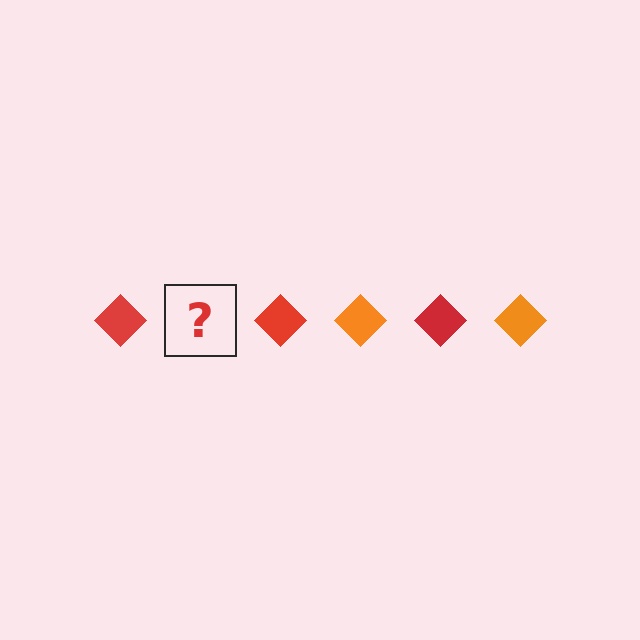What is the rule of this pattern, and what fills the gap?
The rule is that the pattern cycles through red, orange diamonds. The gap should be filled with an orange diamond.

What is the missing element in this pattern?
The missing element is an orange diamond.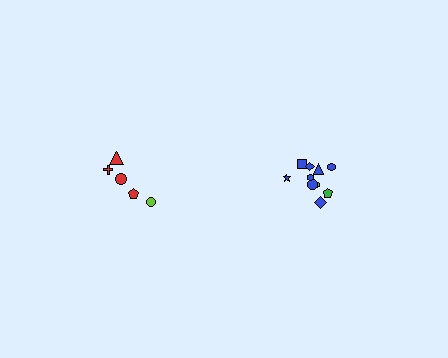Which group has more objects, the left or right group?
The right group.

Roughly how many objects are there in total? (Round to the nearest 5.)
Roughly 15 objects in total.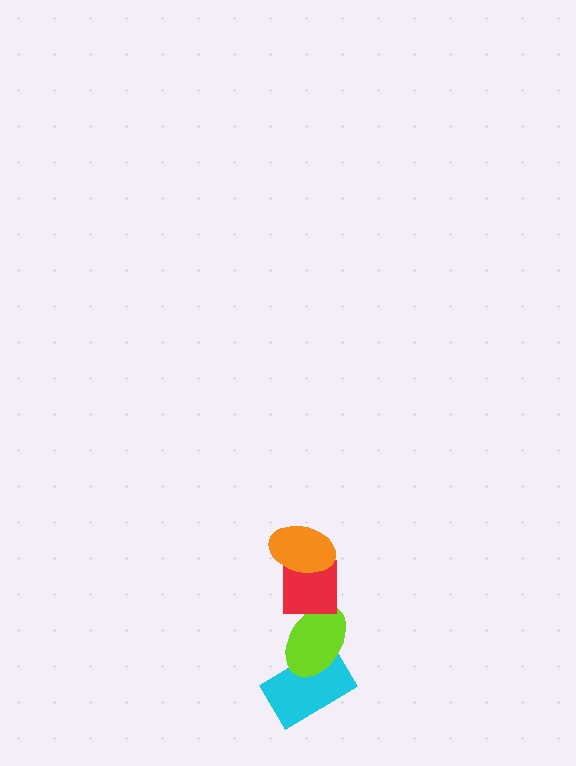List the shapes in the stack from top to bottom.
From top to bottom: the orange ellipse, the red square, the lime ellipse, the cyan rectangle.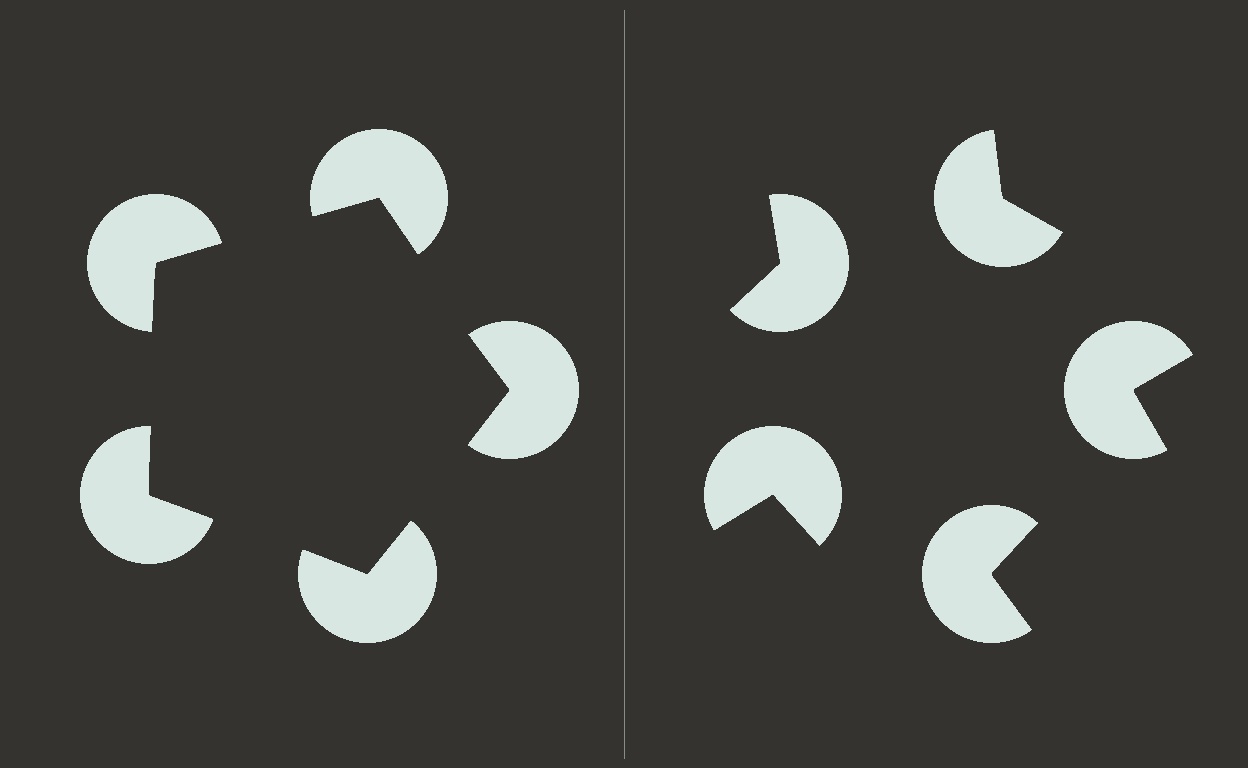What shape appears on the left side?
An illusory pentagon.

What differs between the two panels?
The pac-man discs are positioned identically on both sides; only the wedge orientations differ. On the left they align to a pentagon; on the right they are misaligned.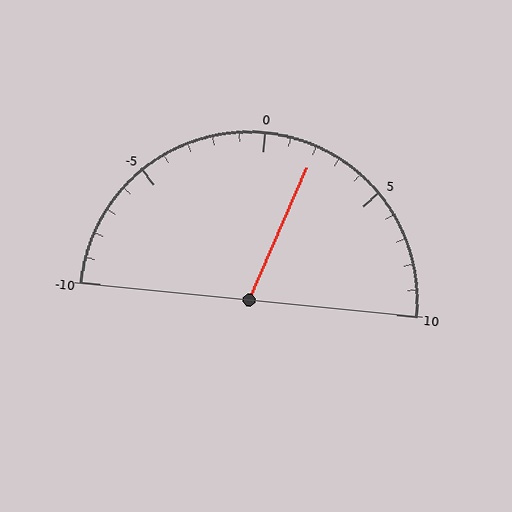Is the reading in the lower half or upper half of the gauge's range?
The reading is in the upper half of the range (-10 to 10).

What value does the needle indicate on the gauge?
The needle indicates approximately 2.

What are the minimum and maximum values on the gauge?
The gauge ranges from -10 to 10.